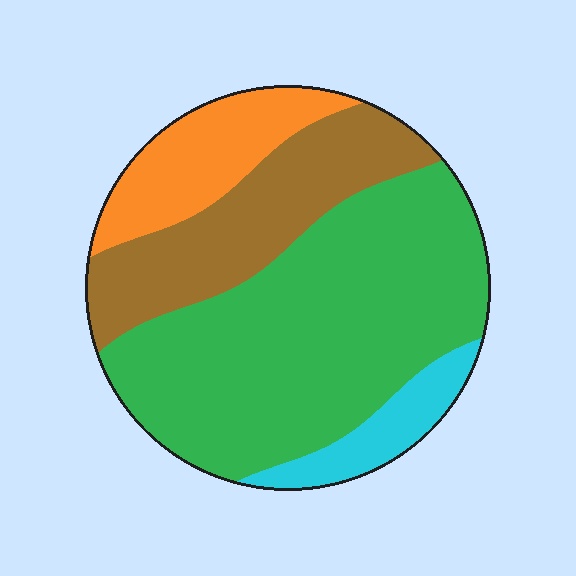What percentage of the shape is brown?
Brown takes up about one quarter (1/4) of the shape.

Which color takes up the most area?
Green, at roughly 55%.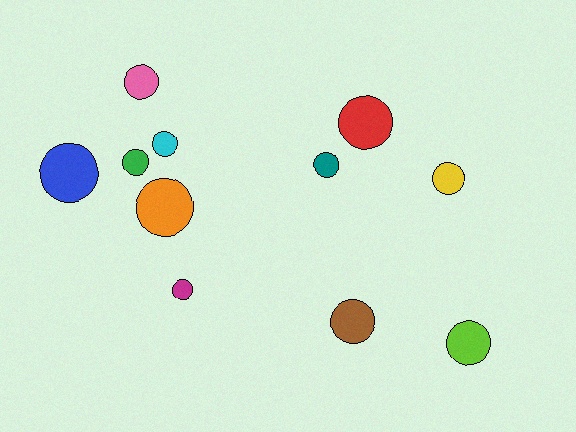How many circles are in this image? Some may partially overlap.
There are 11 circles.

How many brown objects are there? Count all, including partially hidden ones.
There is 1 brown object.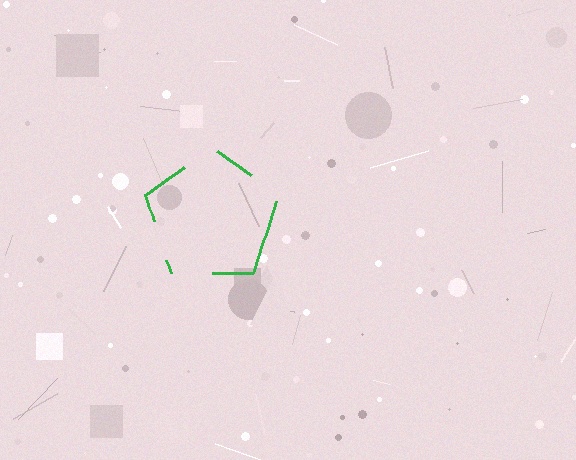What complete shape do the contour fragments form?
The contour fragments form a pentagon.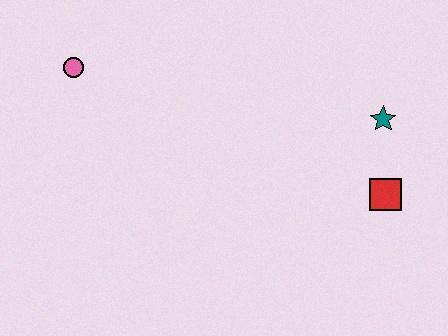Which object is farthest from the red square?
The pink circle is farthest from the red square.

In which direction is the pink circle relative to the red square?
The pink circle is to the left of the red square.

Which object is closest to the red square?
The teal star is closest to the red square.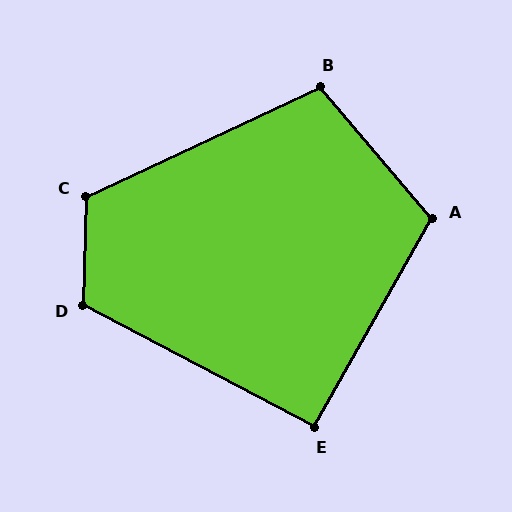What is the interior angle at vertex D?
Approximately 116 degrees (obtuse).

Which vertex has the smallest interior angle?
E, at approximately 92 degrees.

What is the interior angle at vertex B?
Approximately 106 degrees (obtuse).